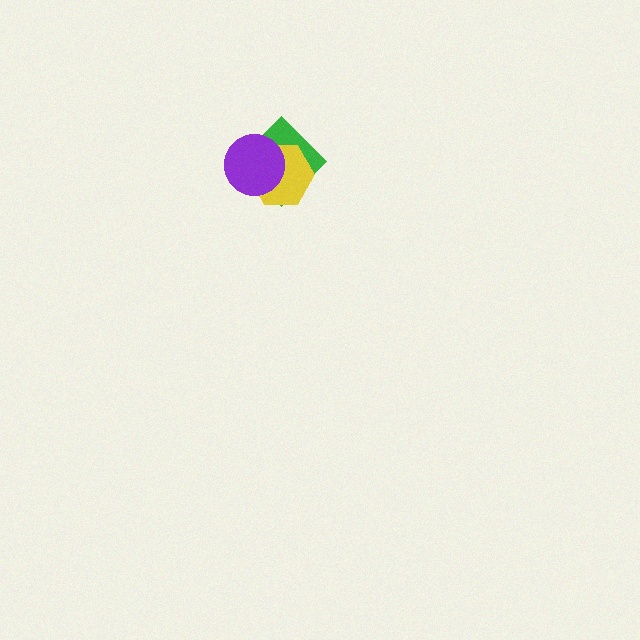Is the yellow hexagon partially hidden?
Yes, it is partially covered by another shape.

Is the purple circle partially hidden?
No, no other shape covers it.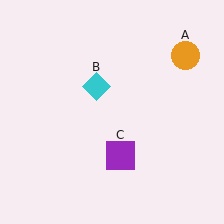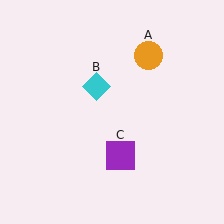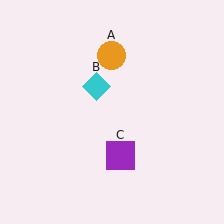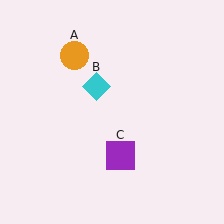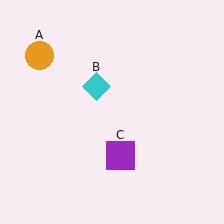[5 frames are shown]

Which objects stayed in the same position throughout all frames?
Cyan diamond (object B) and purple square (object C) remained stationary.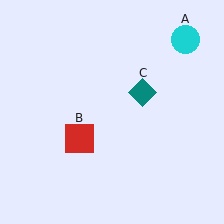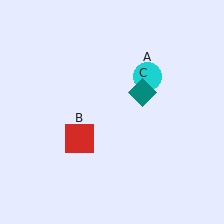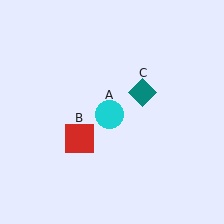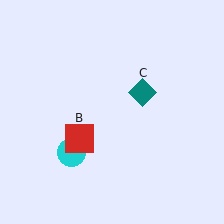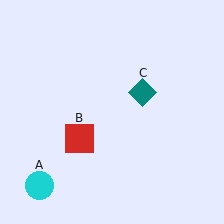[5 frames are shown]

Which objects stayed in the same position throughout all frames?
Red square (object B) and teal diamond (object C) remained stationary.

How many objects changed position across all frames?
1 object changed position: cyan circle (object A).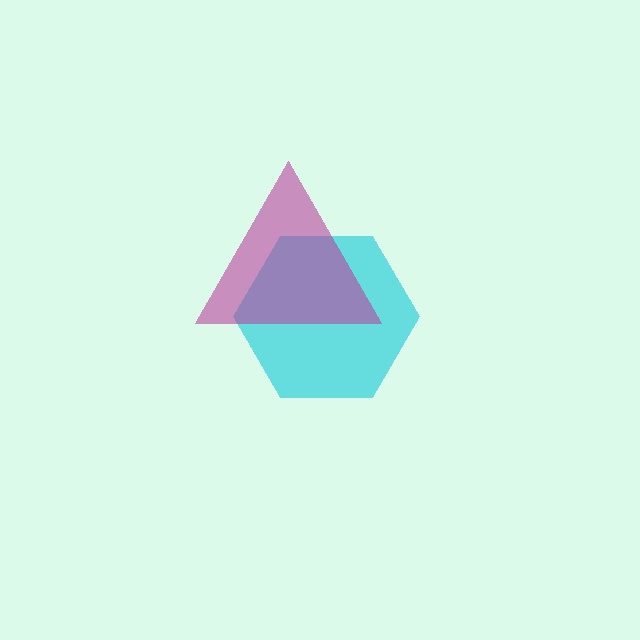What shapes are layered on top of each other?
The layered shapes are: a cyan hexagon, a magenta triangle.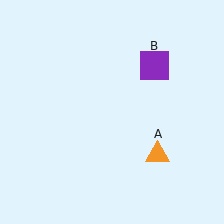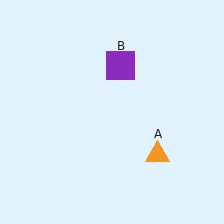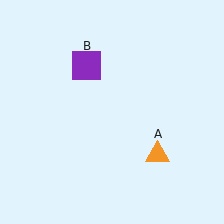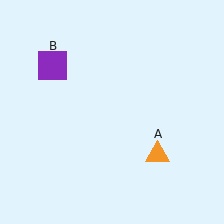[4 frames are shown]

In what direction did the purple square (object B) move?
The purple square (object B) moved left.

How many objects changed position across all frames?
1 object changed position: purple square (object B).